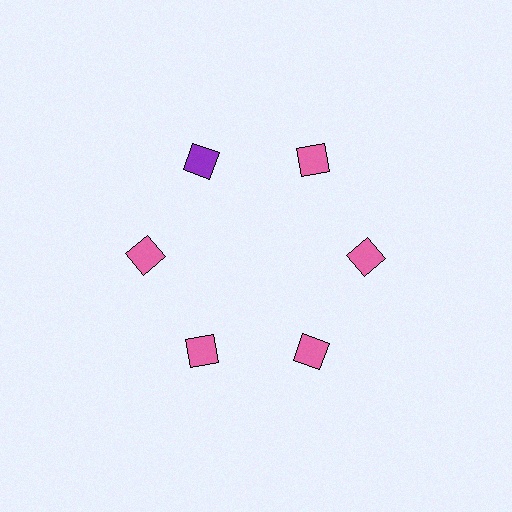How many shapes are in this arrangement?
There are 6 shapes arranged in a ring pattern.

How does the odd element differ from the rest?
It has a different color: purple instead of pink.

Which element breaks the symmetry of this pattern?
The purple diamond at roughly the 11 o'clock position breaks the symmetry. All other shapes are pink diamonds.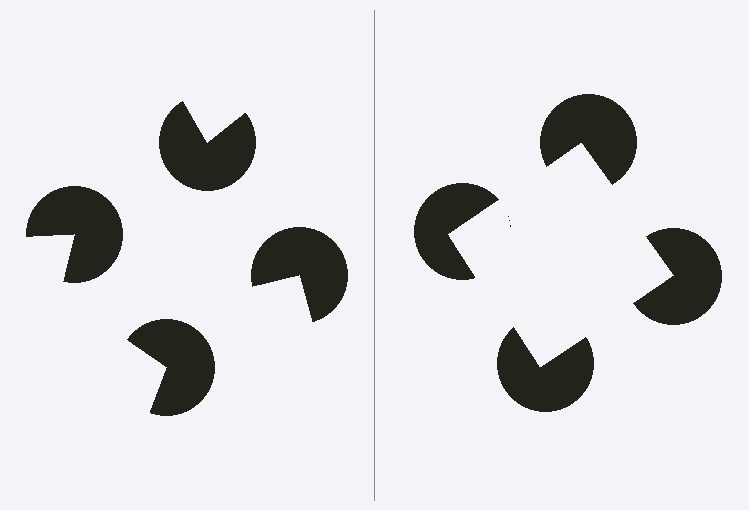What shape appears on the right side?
An illusory square.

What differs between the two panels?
The pac-man discs are positioned identically on both sides; only the wedge orientations differ. On the right they align to a square; on the left they are misaligned.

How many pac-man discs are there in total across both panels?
8 — 4 on each side.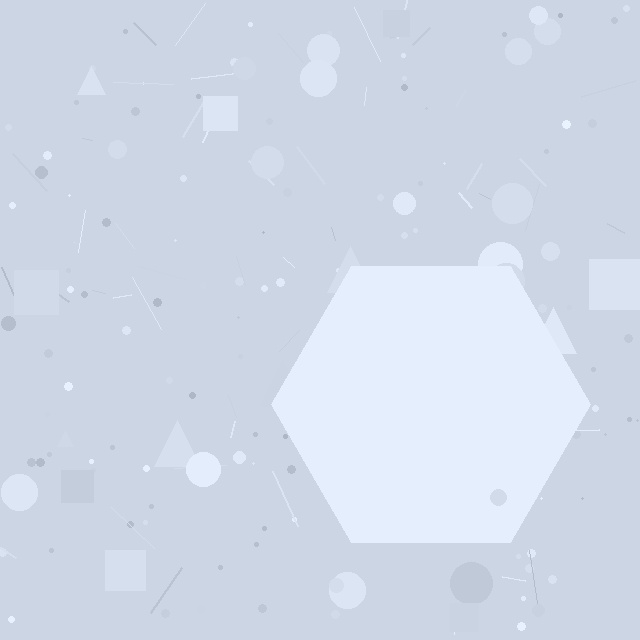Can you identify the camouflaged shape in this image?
The camouflaged shape is a hexagon.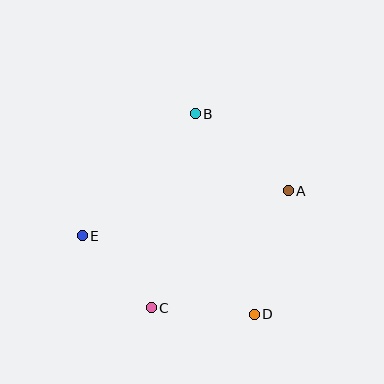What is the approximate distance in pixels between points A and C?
The distance between A and C is approximately 180 pixels.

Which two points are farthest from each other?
Points A and E are farthest from each other.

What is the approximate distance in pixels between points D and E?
The distance between D and E is approximately 189 pixels.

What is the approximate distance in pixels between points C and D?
The distance between C and D is approximately 103 pixels.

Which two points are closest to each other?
Points C and E are closest to each other.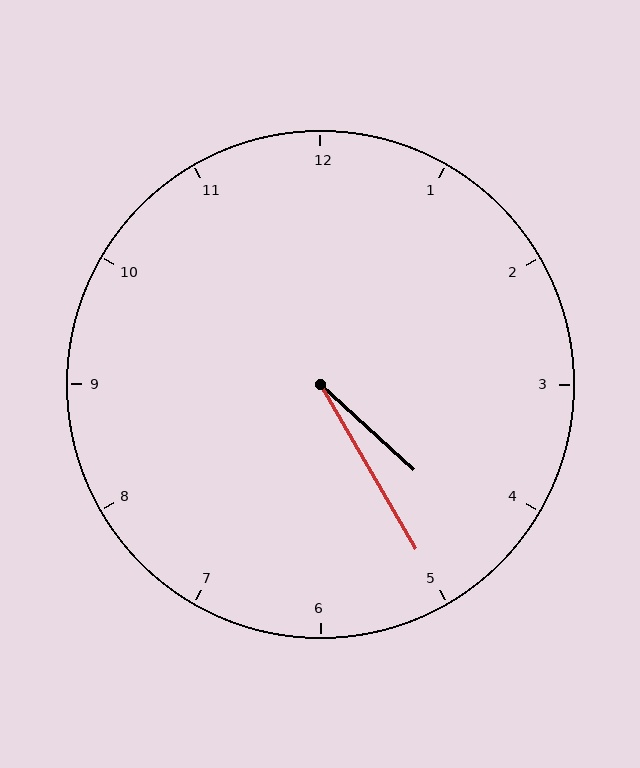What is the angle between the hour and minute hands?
Approximately 18 degrees.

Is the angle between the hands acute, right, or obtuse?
It is acute.